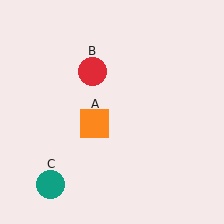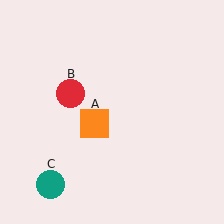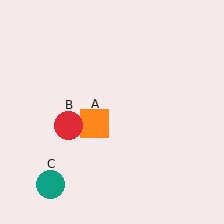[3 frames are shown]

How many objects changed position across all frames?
1 object changed position: red circle (object B).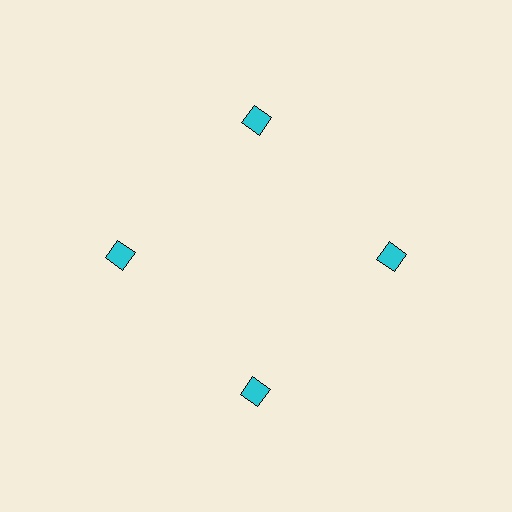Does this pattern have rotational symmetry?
Yes, this pattern has 4-fold rotational symmetry. It looks the same after rotating 90 degrees around the center.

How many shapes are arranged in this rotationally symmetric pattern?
There are 4 shapes, arranged in 4 groups of 1.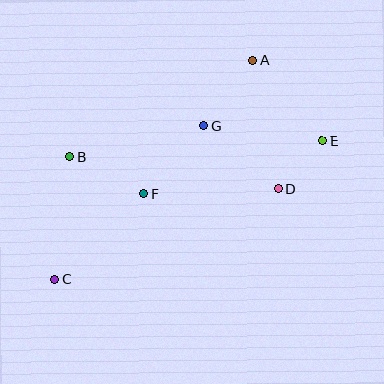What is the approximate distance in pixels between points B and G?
The distance between B and G is approximately 138 pixels.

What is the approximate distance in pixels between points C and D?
The distance between C and D is approximately 242 pixels.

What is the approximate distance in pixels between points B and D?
The distance between B and D is approximately 211 pixels.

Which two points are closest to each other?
Points D and E are closest to each other.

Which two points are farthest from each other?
Points C and E are farthest from each other.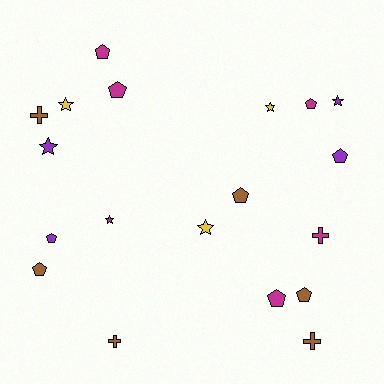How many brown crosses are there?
There are 3 brown crosses.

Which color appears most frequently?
Brown, with 6 objects.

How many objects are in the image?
There are 19 objects.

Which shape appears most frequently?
Pentagon, with 9 objects.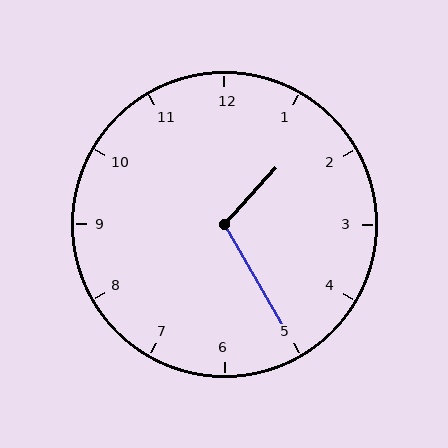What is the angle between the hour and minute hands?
Approximately 108 degrees.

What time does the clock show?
1:25.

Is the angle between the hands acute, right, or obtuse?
It is obtuse.